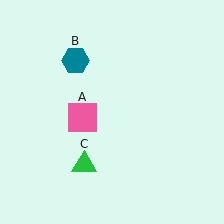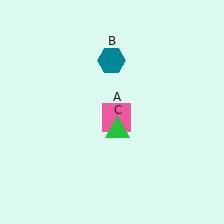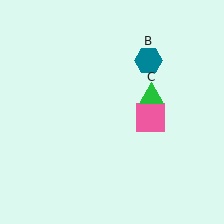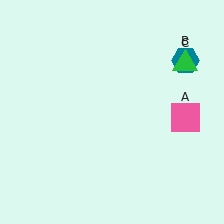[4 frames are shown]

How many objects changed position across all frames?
3 objects changed position: pink square (object A), teal hexagon (object B), green triangle (object C).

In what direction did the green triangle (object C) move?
The green triangle (object C) moved up and to the right.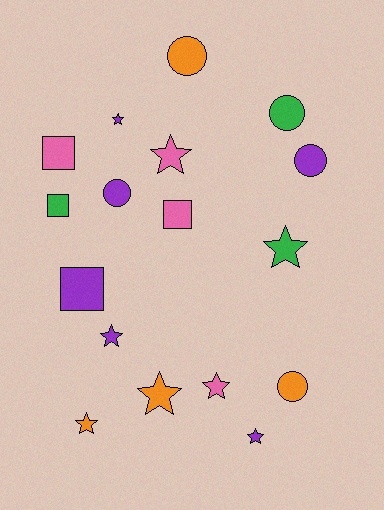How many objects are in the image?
There are 17 objects.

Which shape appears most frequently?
Star, with 8 objects.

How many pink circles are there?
There are no pink circles.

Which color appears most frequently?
Purple, with 6 objects.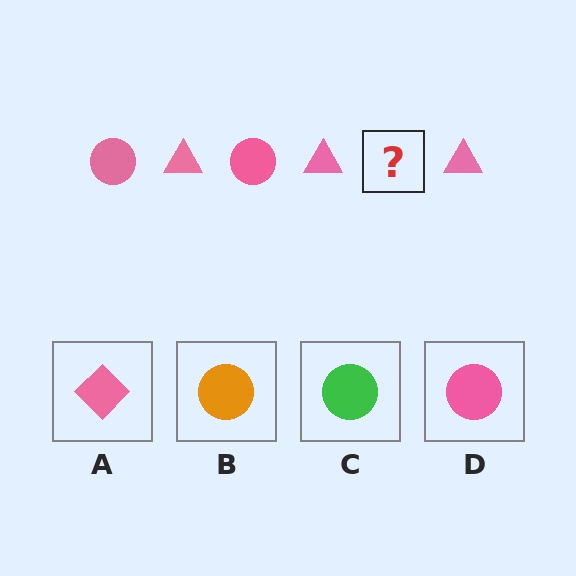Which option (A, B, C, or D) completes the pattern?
D.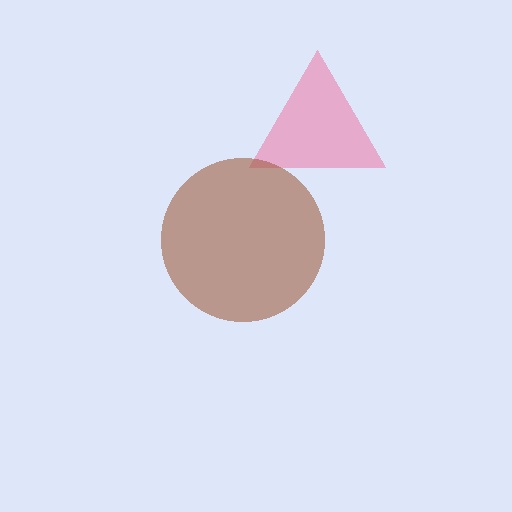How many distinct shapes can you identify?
There are 2 distinct shapes: a pink triangle, a brown circle.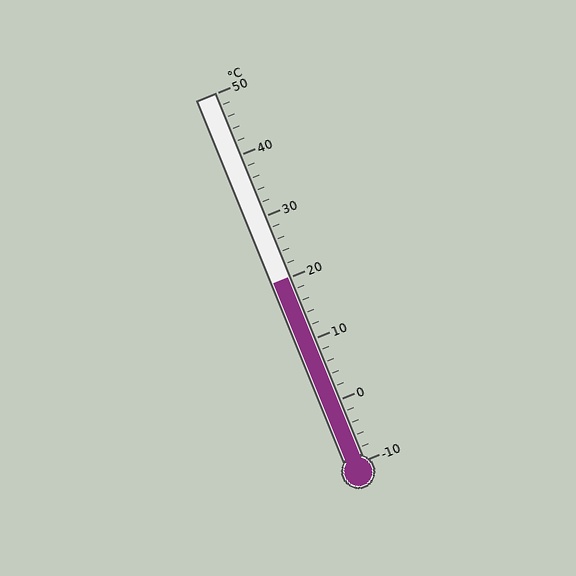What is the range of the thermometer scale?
The thermometer scale ranges from -10°C to 50°C.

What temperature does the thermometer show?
The thermometer shows approximately 20°C.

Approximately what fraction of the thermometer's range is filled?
The thermometer is filled to approximately 50% of its range.